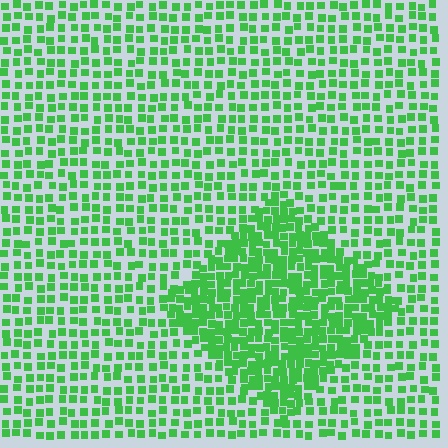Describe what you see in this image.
The image contains small green elements arranged at two different densities. A diamond-shaped region is visible where the elements are more densely packed than the surrounding area.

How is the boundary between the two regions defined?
The boundary is defined by a change in element density (approximately 2.0x ratio). All elements are the same color, size, and shape.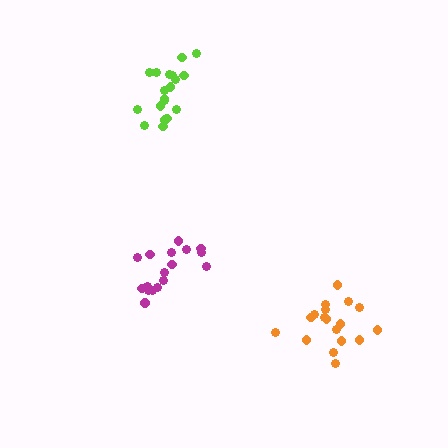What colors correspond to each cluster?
The clusters are colored: lime, orange, magenta.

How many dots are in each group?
Group 1: 19 dots, Group 2: 18 dots, Group 3: 17 dots (54 total).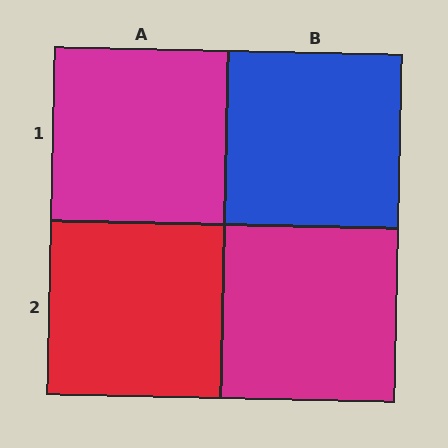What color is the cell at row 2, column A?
Red.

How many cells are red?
1 cell is red.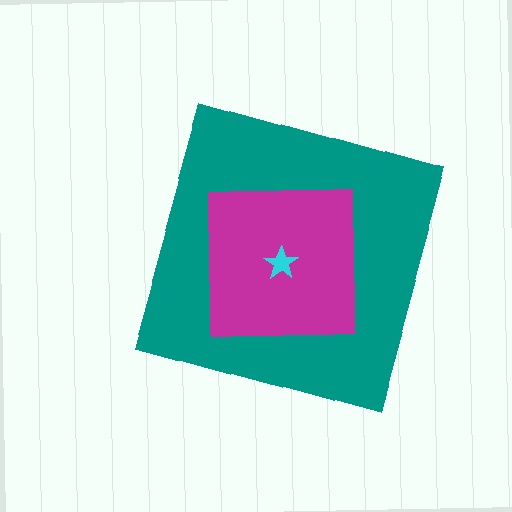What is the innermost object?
The cyan star.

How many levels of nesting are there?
3.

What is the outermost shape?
The teal diamond.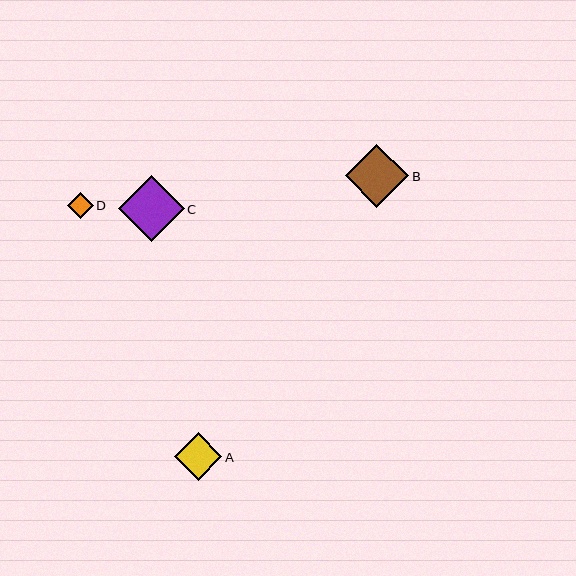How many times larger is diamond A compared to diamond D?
Diamond A is approximately 1.8 times the size of diamond D.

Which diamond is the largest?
Diamond C is the largest with a size of approximately 66 pixels.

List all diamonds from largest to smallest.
From largest to smallest: C, B, A, D.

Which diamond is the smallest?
Diamond D is the smallest with a size of approximately 26 pixels.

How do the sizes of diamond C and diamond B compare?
Diamond C and diamond B are approximately the same size.